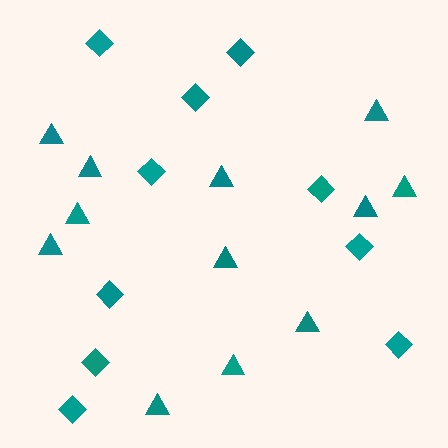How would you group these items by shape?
There are 2 groups: one group of diamonds (10) and one group of triangles (12).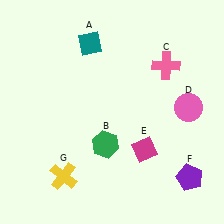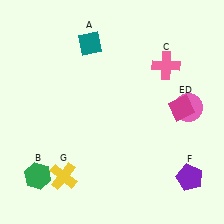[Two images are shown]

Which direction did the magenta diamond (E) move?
The magenta diamond (E) moved up.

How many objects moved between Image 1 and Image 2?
2 objects moved between the two images.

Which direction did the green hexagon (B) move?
The green hexagon (B) moved left.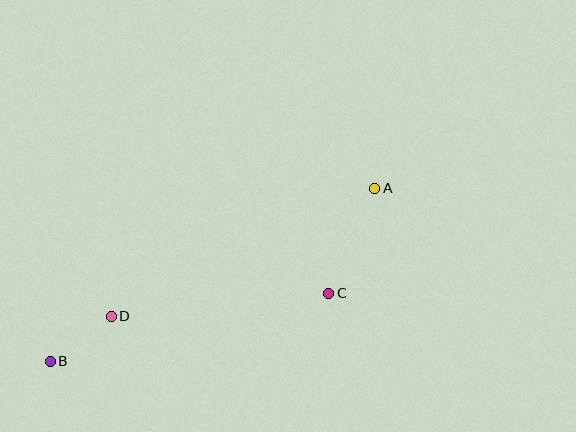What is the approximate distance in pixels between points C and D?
The distance between C and D is approximately 219 pixels.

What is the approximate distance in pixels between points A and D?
The distance between A and D is approximately 293 pixels.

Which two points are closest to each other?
Points B and D are closest to each other.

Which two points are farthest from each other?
Points A and B are farthest from each other.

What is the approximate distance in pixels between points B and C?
The distance between B and C is approximately 287 pixels.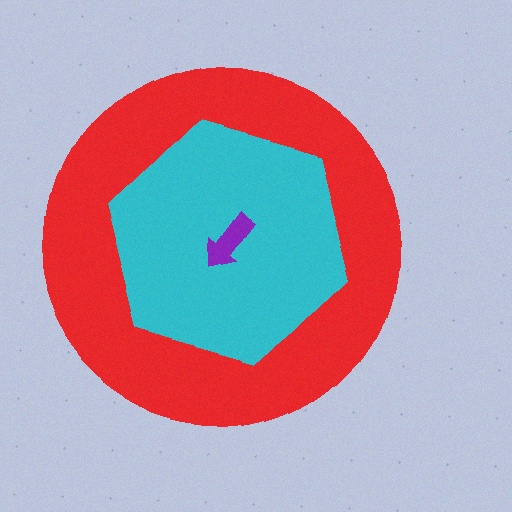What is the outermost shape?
The red circle.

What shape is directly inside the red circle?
The cyan hexagon.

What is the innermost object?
The purple arrow.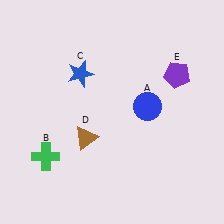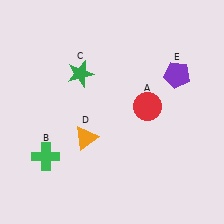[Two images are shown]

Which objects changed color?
A changed from blue to red. C changed from blue to green. D changed from brown to orange.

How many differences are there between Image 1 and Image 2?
There are 3 differences between the two images.